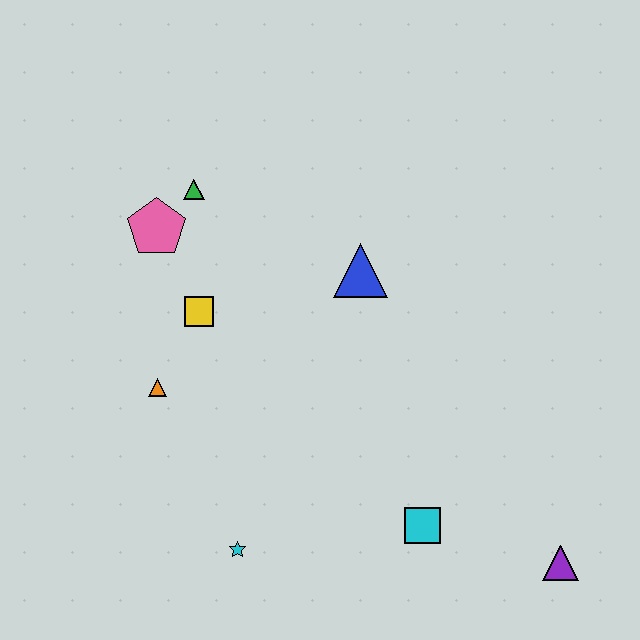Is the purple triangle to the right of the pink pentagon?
Yes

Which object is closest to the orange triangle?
The yellow square is closest to the orange triangle.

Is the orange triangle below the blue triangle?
Yes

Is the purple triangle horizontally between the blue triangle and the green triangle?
No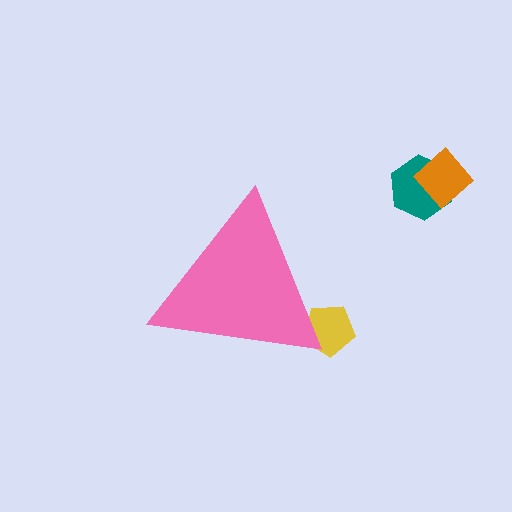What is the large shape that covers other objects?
A pink triangle.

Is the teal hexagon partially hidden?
No, the teal hexagon is fully visible.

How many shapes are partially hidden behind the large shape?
1 shape is partially hidden.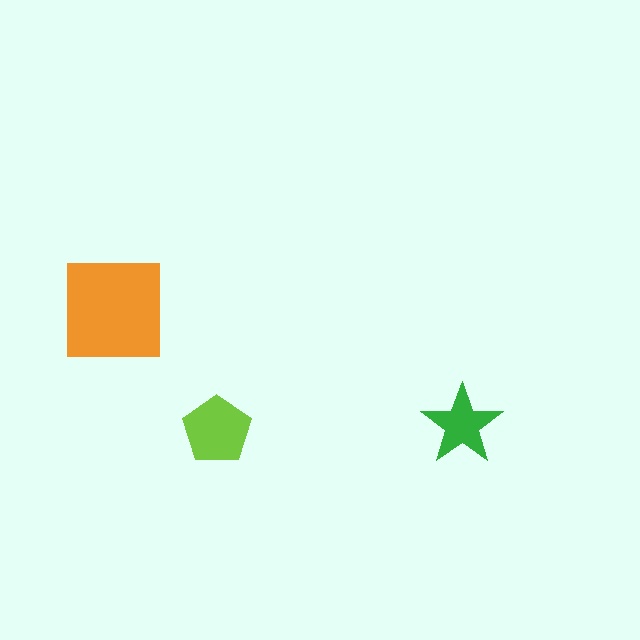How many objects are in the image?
There are 3 objects in the image.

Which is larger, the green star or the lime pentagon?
The lime pentagon.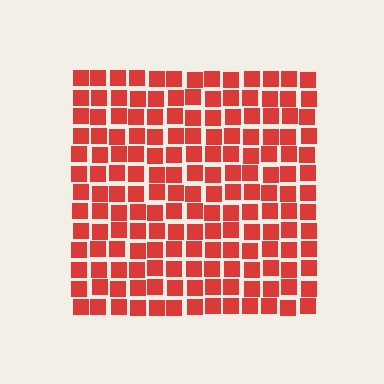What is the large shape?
The large shape is a square.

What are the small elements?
The small elements are squares.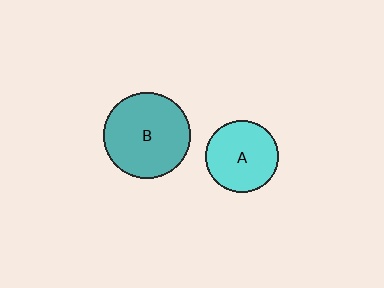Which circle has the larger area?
Circle B (teal).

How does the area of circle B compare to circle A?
Approximately 1.4 times.